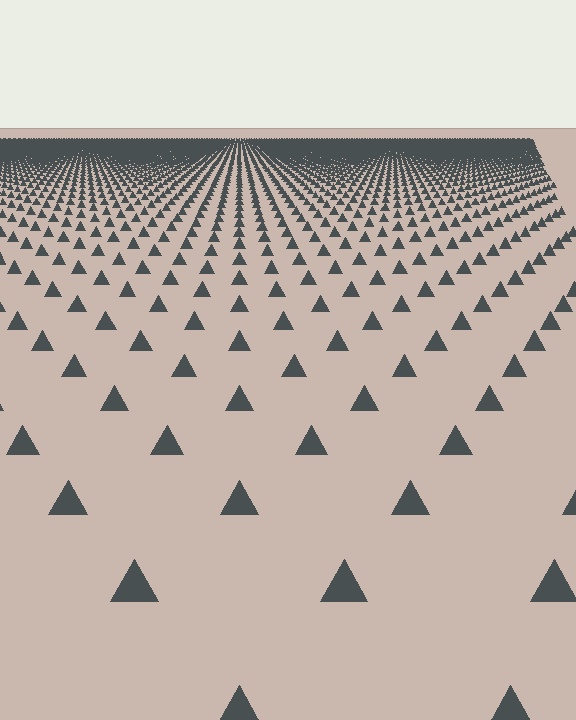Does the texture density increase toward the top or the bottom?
Density increases toward the top.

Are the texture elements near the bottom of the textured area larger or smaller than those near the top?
Larger. Near the bottom, elements are closer to the viewer and appear at a bigger on-screen size.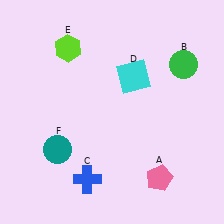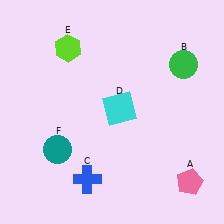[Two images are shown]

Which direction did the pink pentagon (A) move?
The pink pentagon (A) moved right.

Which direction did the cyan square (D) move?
The cyan square (D) moved down.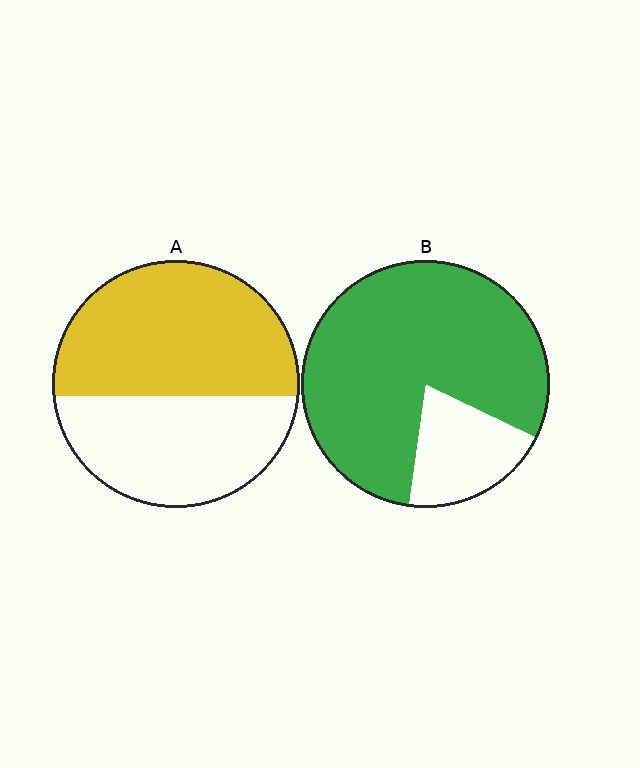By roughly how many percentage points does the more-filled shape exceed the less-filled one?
By roughly 25 percentage points (B over A).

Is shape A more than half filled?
Yes.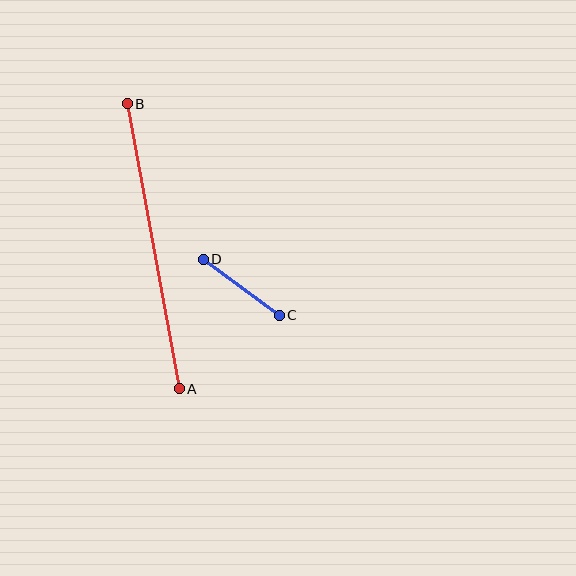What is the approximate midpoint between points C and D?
The midpoint is at approximately (241, 287) pixels.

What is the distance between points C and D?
The distance is approximately 94 pixels.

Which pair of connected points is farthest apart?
Points A and B are farthest apart.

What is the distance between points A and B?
The distance is approximately 290 pixels.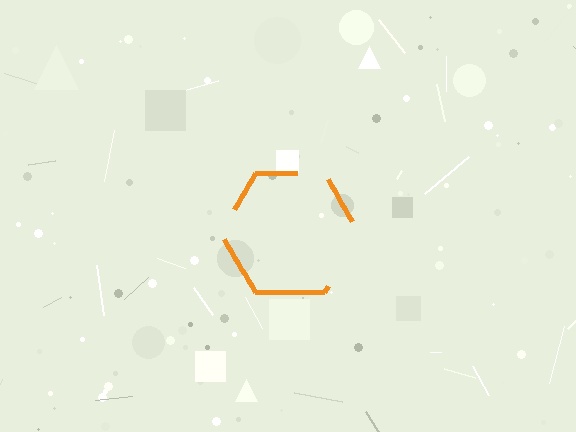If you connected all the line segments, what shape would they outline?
They would outline a hexagon.